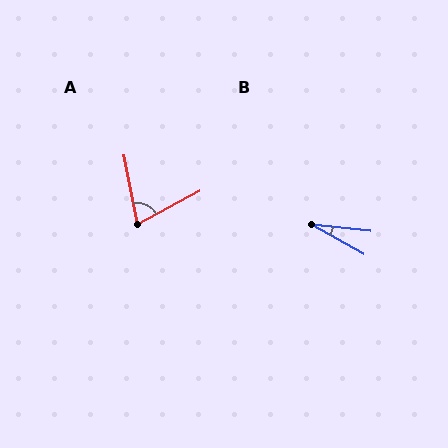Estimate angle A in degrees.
Approximately 72 degrees.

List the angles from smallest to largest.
B (23°), A (72°).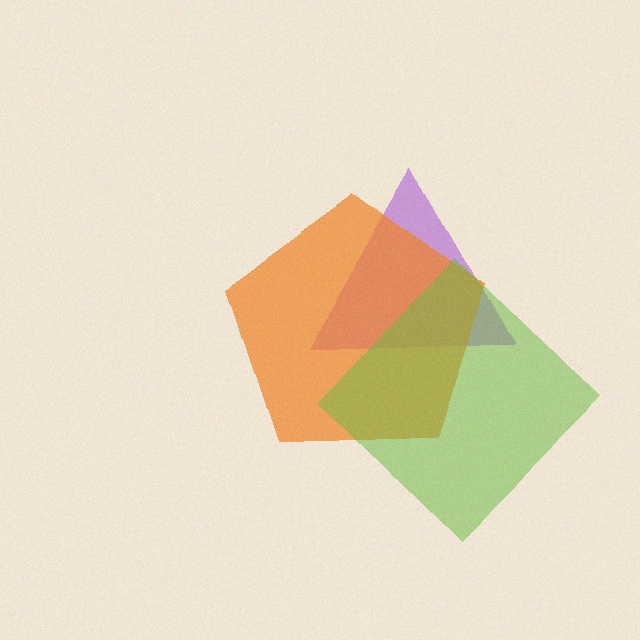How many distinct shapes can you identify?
There are 3 distinct shapes: a purple triangle, an orange pentagon, a lime diamond.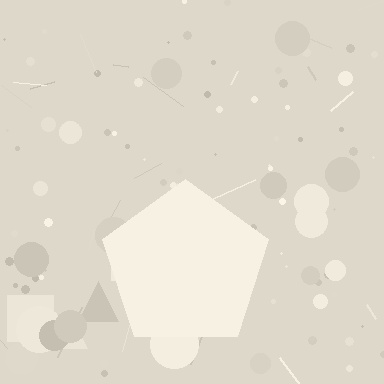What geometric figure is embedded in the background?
A pentagon is embedded in the background.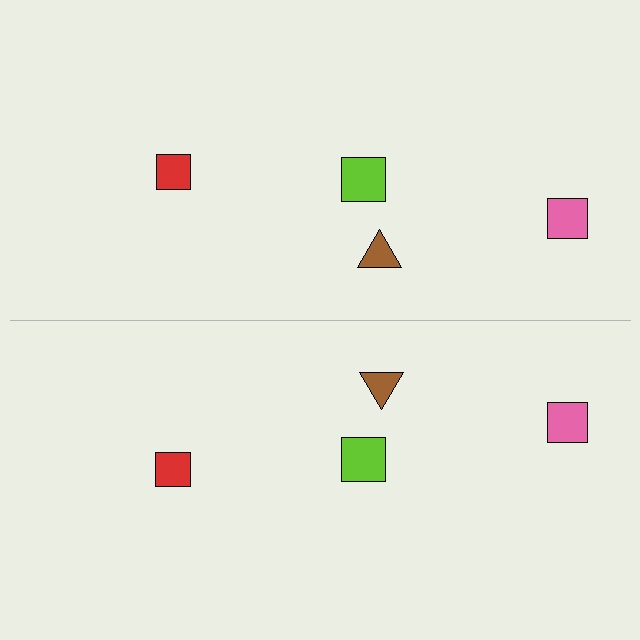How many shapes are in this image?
There are 8 shapes in this image.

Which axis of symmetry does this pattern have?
The pattern has a horizontal axis of symmetry running through the center of the image.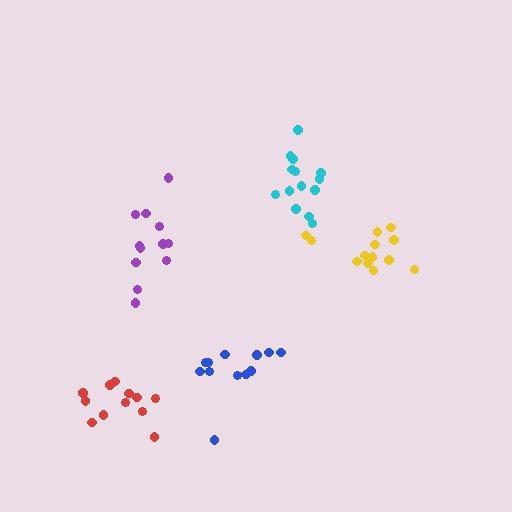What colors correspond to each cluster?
The clusters are colored: cyan, purple, yellow, red, blue.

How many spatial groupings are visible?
There are 5 spatial groupings.